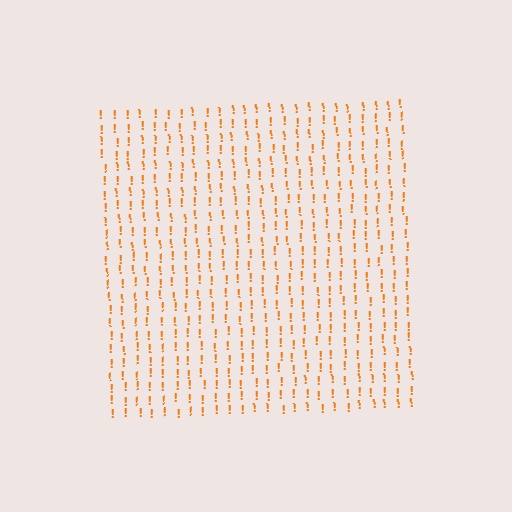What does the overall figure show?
The overall figure shows a square.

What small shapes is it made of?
It is made of small exclamation marks.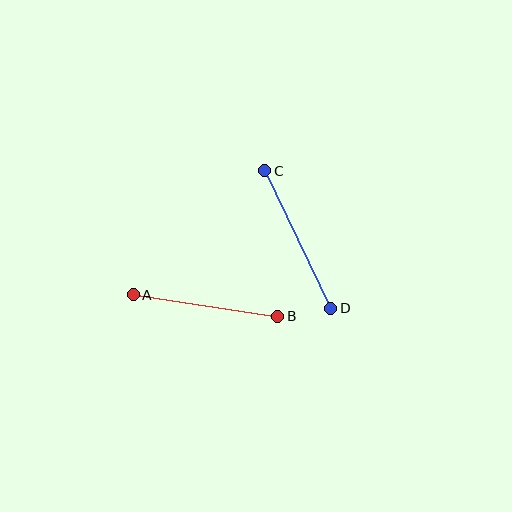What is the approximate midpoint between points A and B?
The midpoint is at approximately (205, 306) pixels.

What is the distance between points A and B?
The distance is approximately 146 pixels.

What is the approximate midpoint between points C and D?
The midpoint is at approximately (298, 240) pixels.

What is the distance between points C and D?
The distance is approximately 153 pixels.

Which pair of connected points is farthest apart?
Points C and D are farthest apart.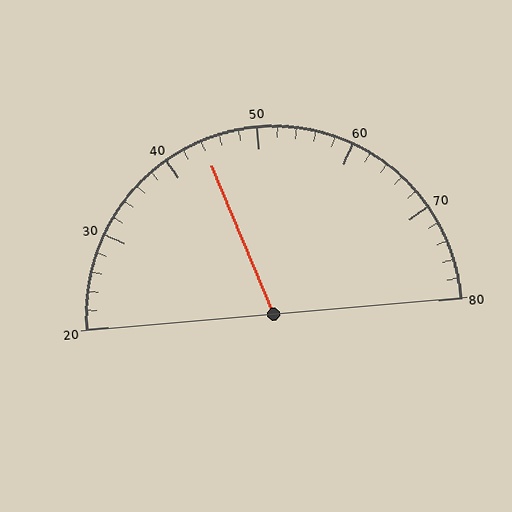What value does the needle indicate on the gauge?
The needle indicates approximately 44.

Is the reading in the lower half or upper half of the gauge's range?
The reading is in the lower half of the range (20 to 80).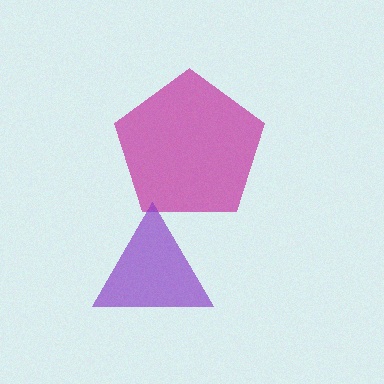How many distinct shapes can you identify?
There are 2 distinct shapes: a magenta pentagon, a purple triangle.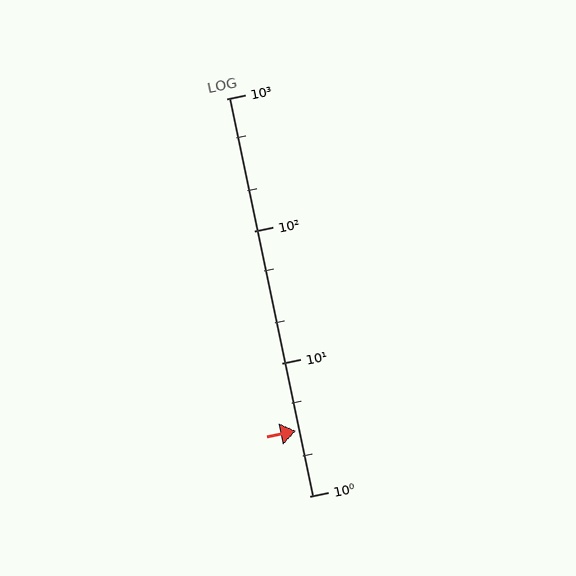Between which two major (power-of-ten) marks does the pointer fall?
The pointer is between 1 and 10.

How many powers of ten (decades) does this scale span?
The scale spans 3 decades, from 1 to 1000.